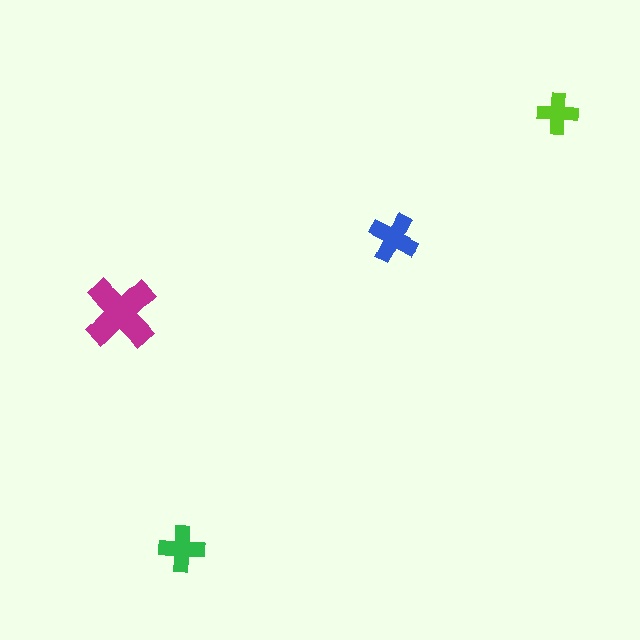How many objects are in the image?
There are 4 objects in the image.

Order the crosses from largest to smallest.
the magenta one, the blue one, the green one, the lime one.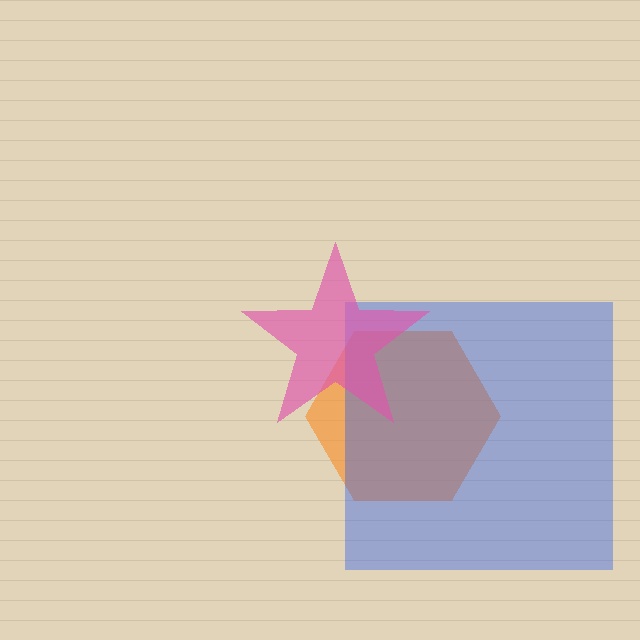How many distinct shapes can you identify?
There are 3 distinct shapes: an orange hexagon, a blue square, a pink star.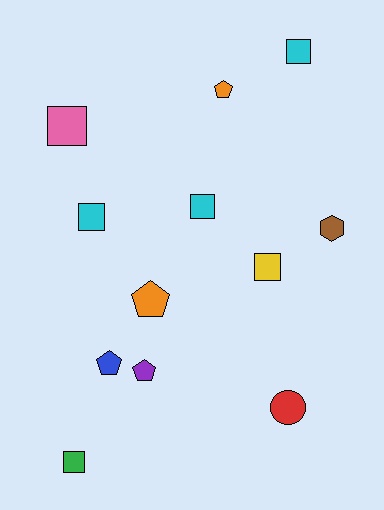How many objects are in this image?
There are 12 objects.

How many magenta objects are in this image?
There are no magenta objects.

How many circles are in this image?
There is 1 circle.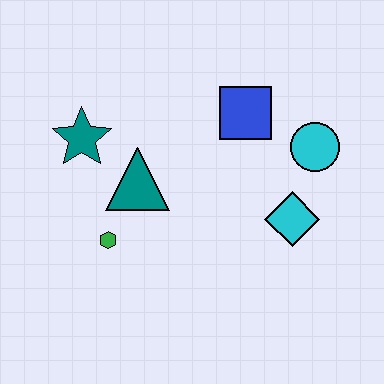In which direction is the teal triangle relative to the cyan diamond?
The teal triangle is to the left of the cyan diamond.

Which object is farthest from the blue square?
The green hexagon is farthest from the blue square.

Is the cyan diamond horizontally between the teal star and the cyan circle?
Yes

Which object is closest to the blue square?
The cyan circle is closest to the blue square.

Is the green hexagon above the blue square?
No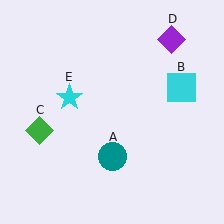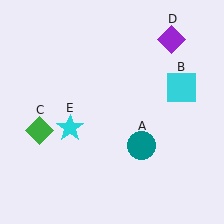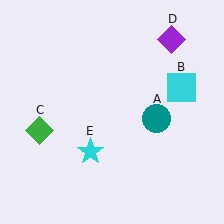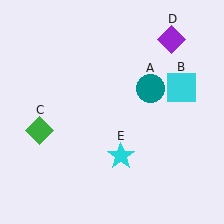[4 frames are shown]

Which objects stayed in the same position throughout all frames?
Cyan square (object B) and green diamond (object C) and purple diamond (object D) remained stationary.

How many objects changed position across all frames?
2 objects changed position: teal circle (object A), cyan star (object E).